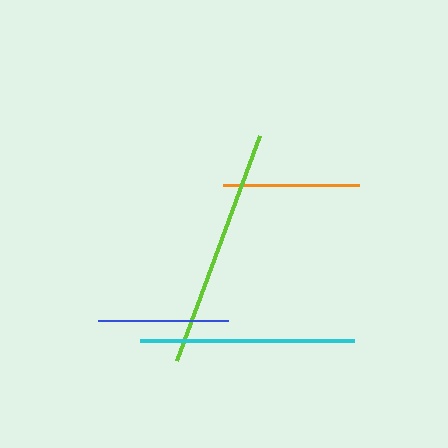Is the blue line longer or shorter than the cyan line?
The cyan line is longer than the blue line.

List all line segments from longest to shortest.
From longest to shortest: lime, cyan, orange, blue.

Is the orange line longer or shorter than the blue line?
The orange line is longer than the blue line.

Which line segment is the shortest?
The blue line is the shortest at approximately 130 pixels.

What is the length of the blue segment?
The blue segment is approximately 130 pixels long.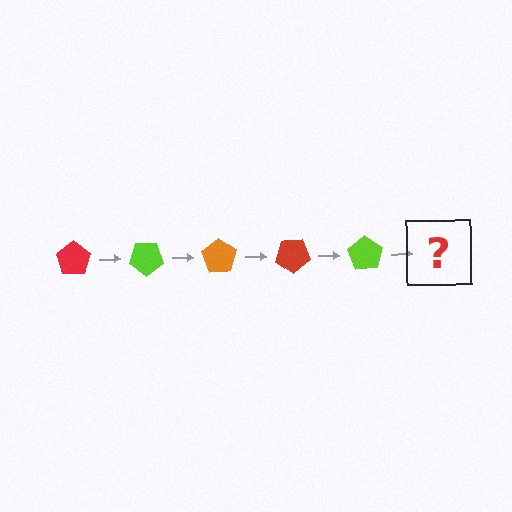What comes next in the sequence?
The next element should be an orange pentagon, rotated 175 degrees from the start.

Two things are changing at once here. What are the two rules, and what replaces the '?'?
The two rules are that it rotates 35 degrees each step and the color cycles through red, lime, and orange. The '?' should be an orange pentagon, rotated 175 degrees from the start.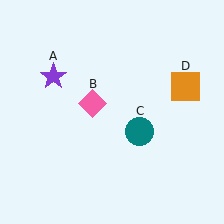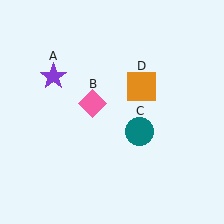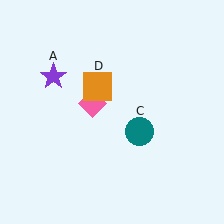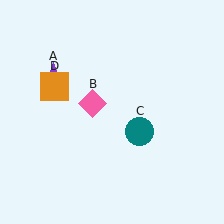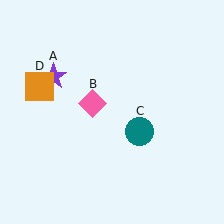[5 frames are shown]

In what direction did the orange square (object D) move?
The orange square (object D) moved left.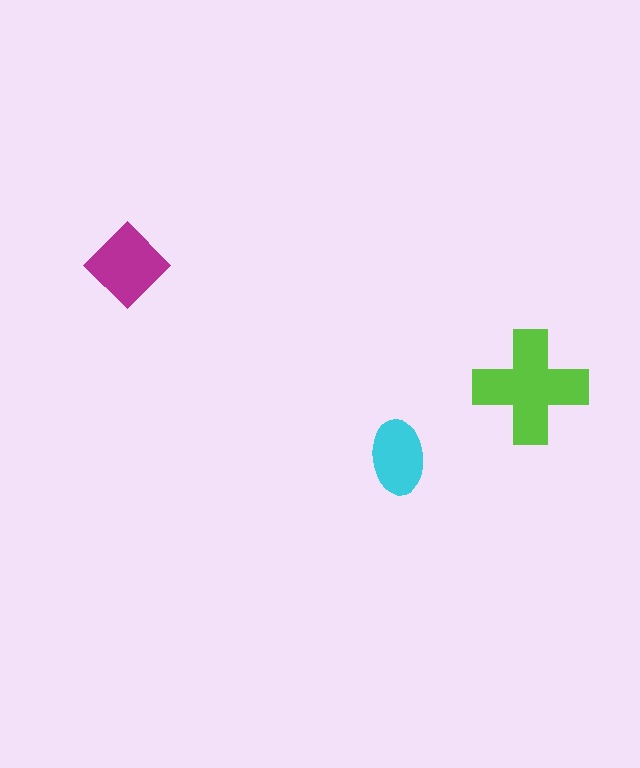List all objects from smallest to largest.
The cyan ellipse, the magenta diamond, the lime cross.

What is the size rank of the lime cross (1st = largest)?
1st.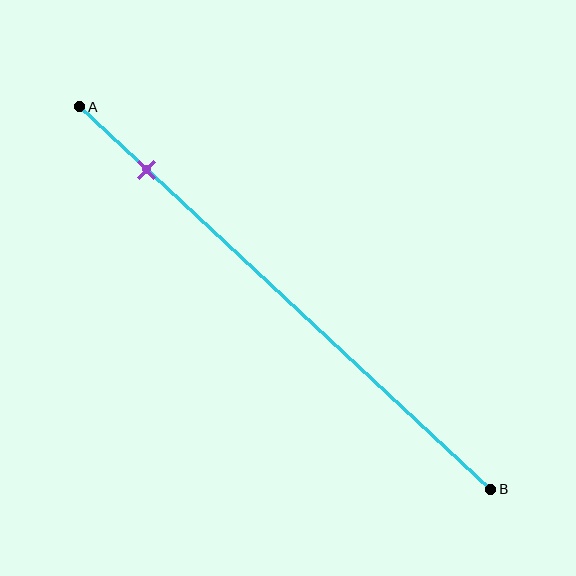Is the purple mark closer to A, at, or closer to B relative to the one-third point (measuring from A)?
The purple mark is closer to point A than the one-third point of segment AB.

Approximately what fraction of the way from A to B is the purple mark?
The purple mark is approximately 15% of the way from A to B.